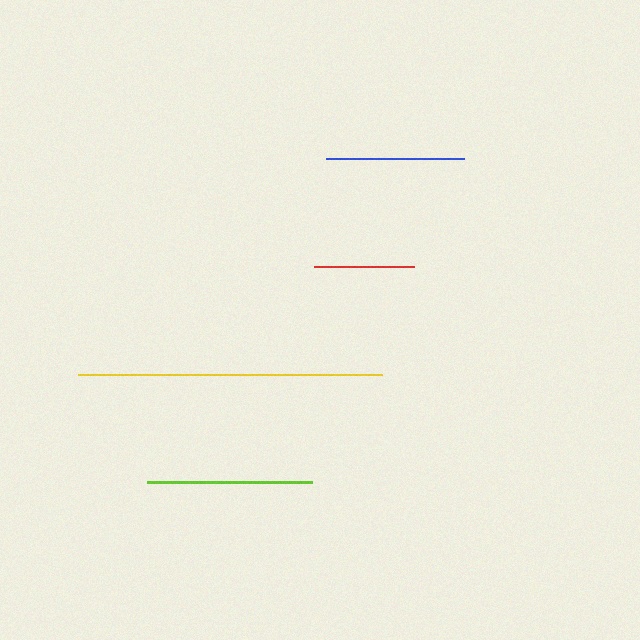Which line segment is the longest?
The yellow line is the longest at approximately 305 pixels.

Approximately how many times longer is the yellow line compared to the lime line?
The yellow line is approximately 1.9 times the length of the lime line.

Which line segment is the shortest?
The red line is the shortest at approximately 100 pixels.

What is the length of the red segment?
The red segment is approximately 100 pixels long.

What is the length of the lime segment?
The lime segment is approximately 165 pixels long.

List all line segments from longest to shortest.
From longest to shortest: yellow, lime, blue, red.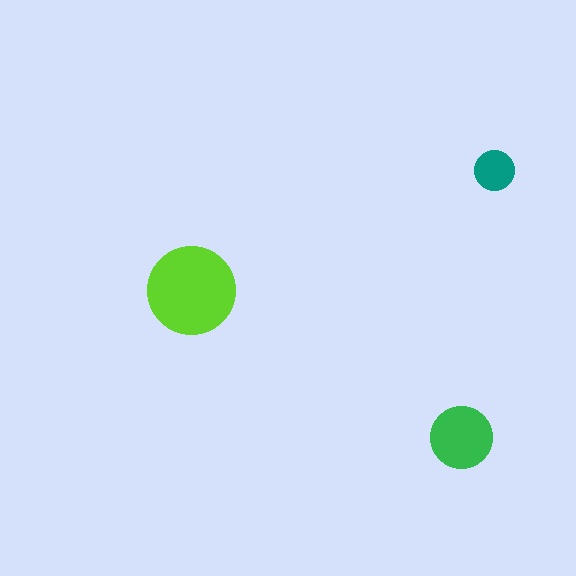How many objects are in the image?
There are 3 objects in the image.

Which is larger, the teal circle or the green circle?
The green one.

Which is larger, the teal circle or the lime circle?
The lime one.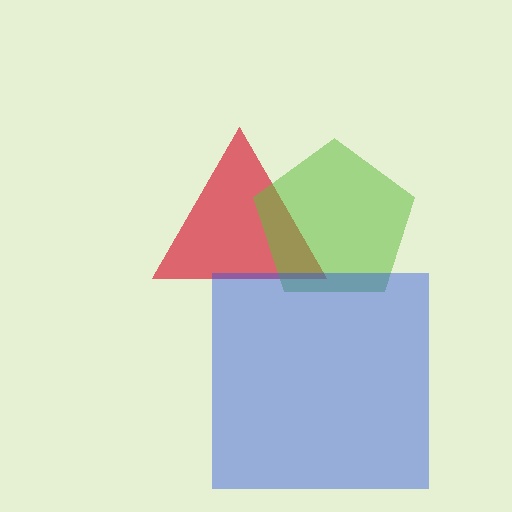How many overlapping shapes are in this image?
There are 3 overlapping shapes in the image.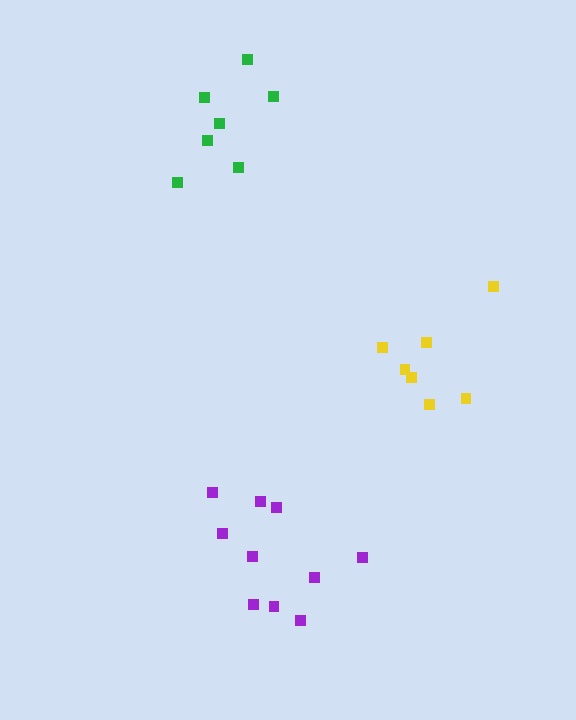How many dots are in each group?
Group 1: 10 dots, Group 2: 7 dots, Group 3: 7 dots (24 total).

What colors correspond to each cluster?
The clusters are colored: purple, yellow, green.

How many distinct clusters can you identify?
There are 3 distinct clusters.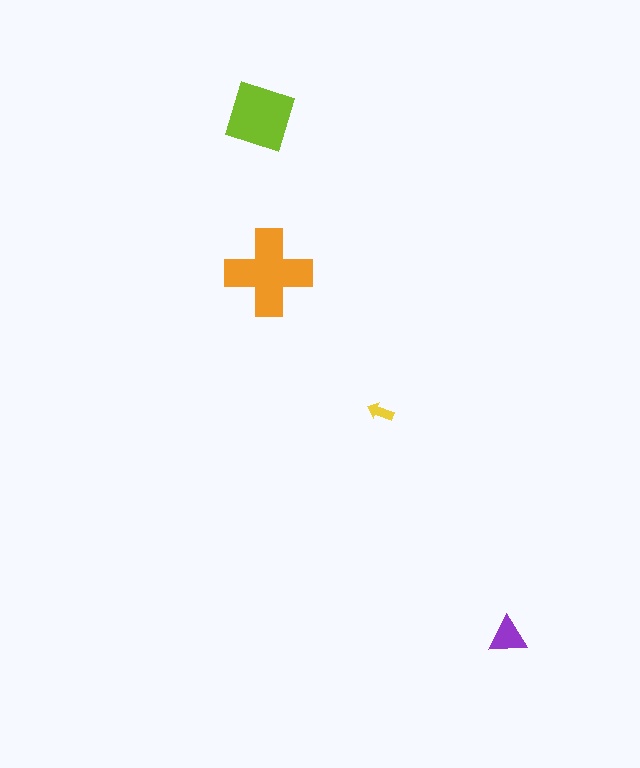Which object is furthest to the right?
The purple triangle is rightmost.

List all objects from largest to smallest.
The orange cross, the lime square, the purple triangle, the yellow arrow.